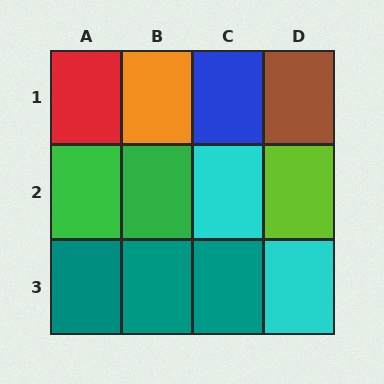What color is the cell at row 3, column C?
Teal.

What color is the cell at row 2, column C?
Cyan.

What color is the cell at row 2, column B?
Green.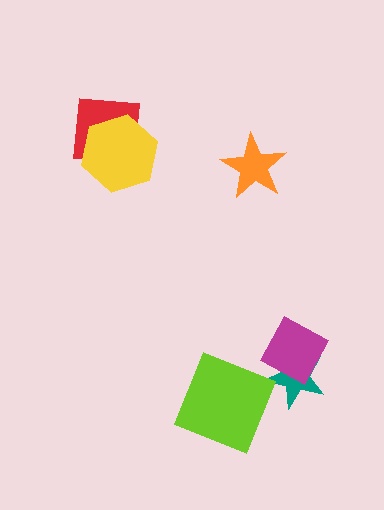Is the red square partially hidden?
Yes, it is partially covered by another shape.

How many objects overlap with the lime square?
0 objects overlap with the lime square.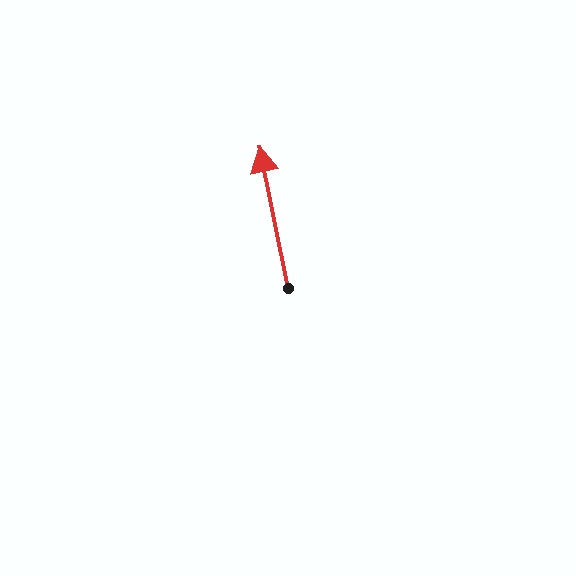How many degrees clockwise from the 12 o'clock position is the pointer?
Approximately 349 degrees.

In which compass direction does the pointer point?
North.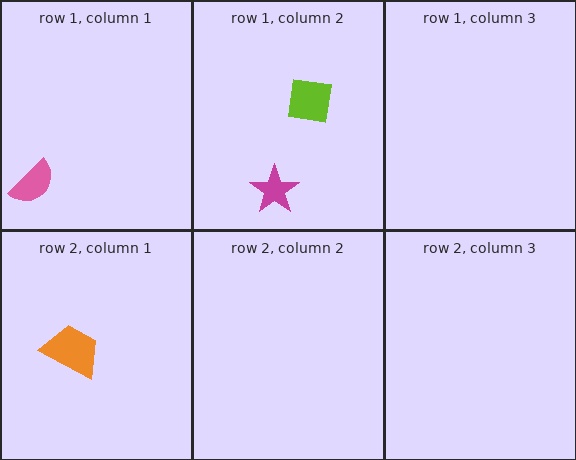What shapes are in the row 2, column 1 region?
The orange trapezoid.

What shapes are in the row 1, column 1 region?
The pink semicircle.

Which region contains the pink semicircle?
The row 1, column 1 region.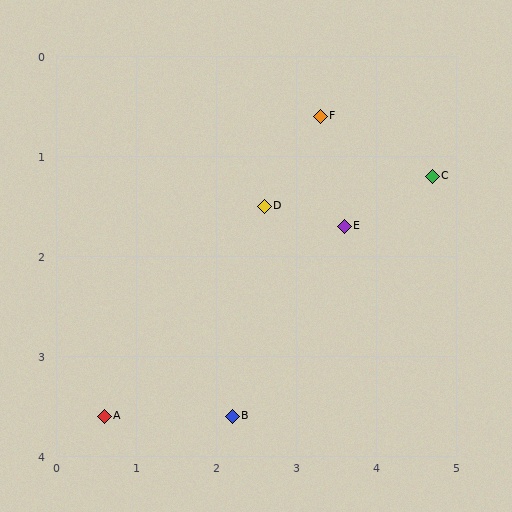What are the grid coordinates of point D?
Point D is at approximately (2.6, 1.5).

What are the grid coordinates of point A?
Point A is at approximately (0.6, 3.6).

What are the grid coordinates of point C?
Point C is at approximately (4.7, 1.2).